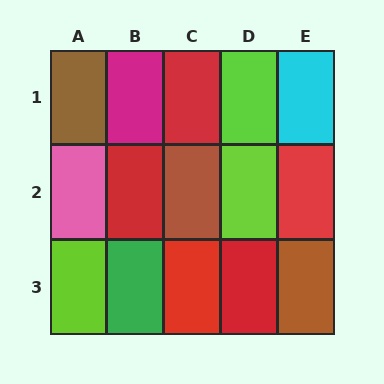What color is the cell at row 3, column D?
Red.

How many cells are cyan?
1 cell is cyan.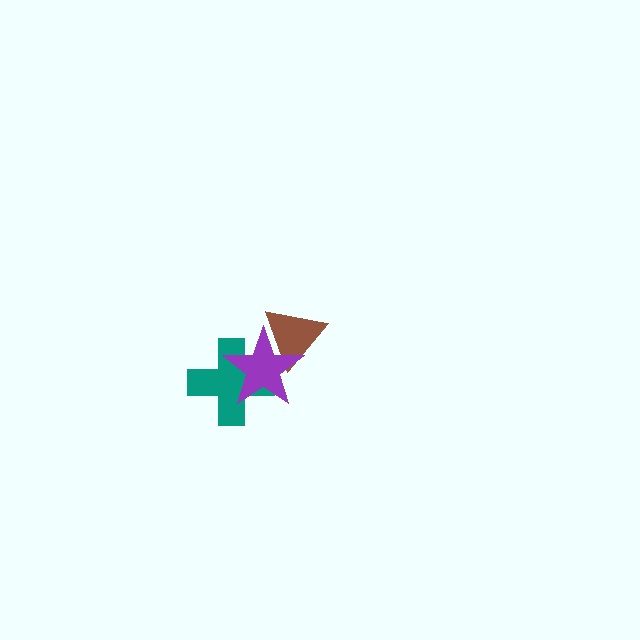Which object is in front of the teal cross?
The purple star is in front of the teal cross.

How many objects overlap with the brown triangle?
1 object overlaps with the brown triangle.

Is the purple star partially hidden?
No, no other shape covers it.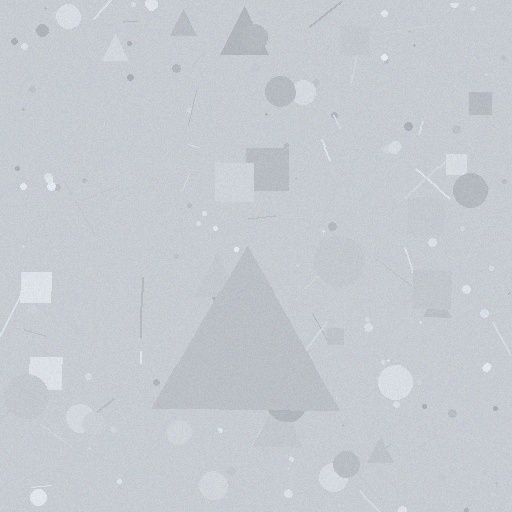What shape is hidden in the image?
A triangle is hidden in the image.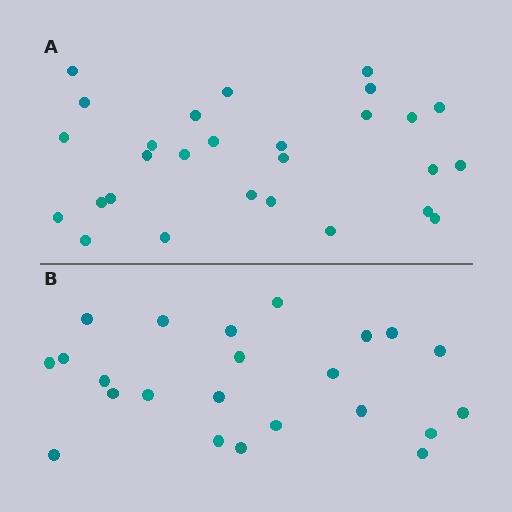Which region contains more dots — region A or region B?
Region A (the top region) has more dots.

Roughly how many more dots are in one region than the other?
Region A has about 5 more dots than region B.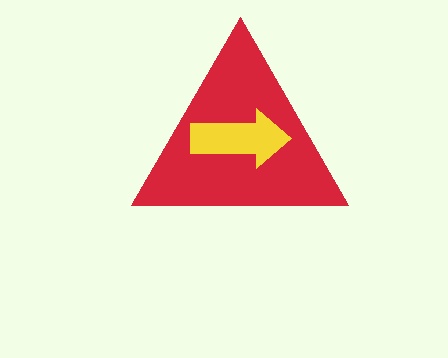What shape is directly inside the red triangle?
The yellow arrow.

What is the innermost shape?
The yellow arrow.